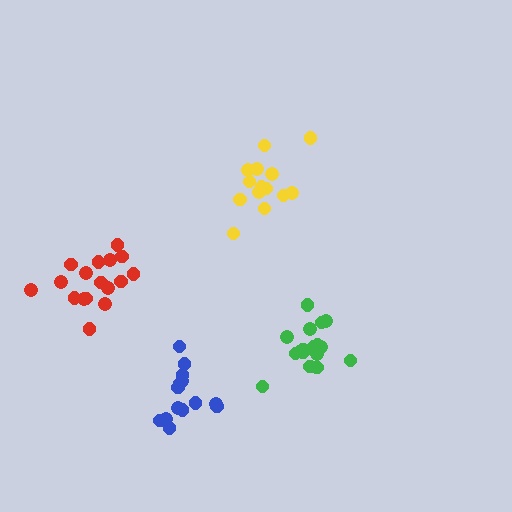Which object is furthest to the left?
The red cluster is leftmost.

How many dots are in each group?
Group 1: 14 dots, Group 2: 17 dots, Group 3: 14 dots, Group 4: 17 dots (62 total).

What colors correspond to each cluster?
The clusters are colored: yellow, green, blue, red.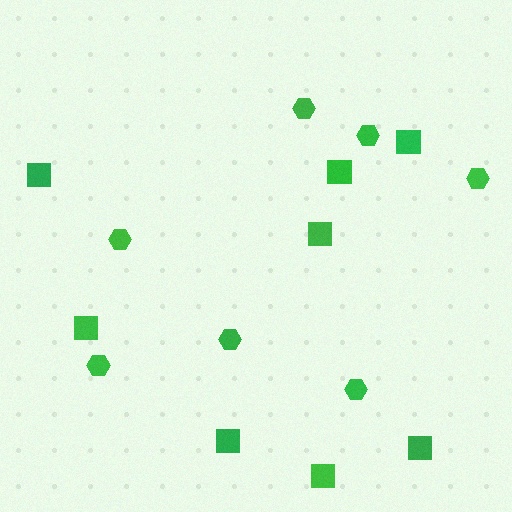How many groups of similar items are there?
There are 2 groups: one group of hexagons (7) and one group of squares (8).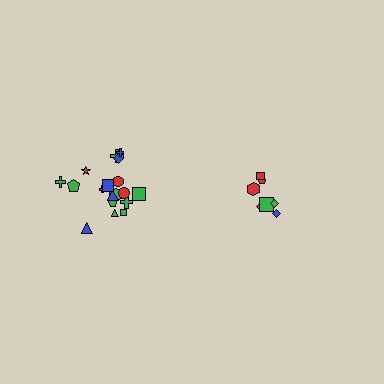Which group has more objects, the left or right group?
The left group.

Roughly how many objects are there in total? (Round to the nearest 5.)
Roughly 25 objects in total.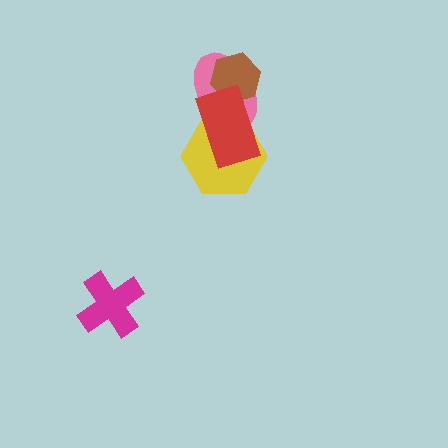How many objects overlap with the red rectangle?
3 objects overlap with the red rectangle.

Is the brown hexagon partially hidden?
Yes, it is partially covered by another shape.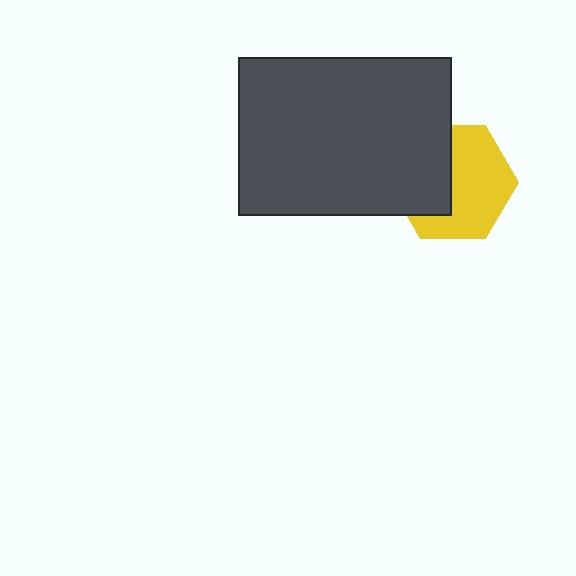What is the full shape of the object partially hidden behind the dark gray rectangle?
The partially hidden object is a yellow hexagon.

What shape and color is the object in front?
The object in front is a dark gray rectangle.